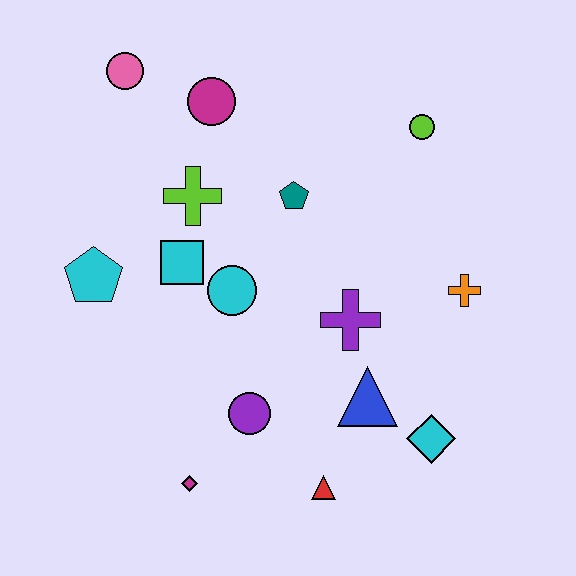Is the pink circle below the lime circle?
No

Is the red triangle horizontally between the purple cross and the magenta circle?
Yes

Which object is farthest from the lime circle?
The magenta diamond is farthest from the lime circle.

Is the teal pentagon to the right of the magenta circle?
Yes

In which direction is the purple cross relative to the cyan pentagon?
The purple cross is to the right of the cyan pentagon.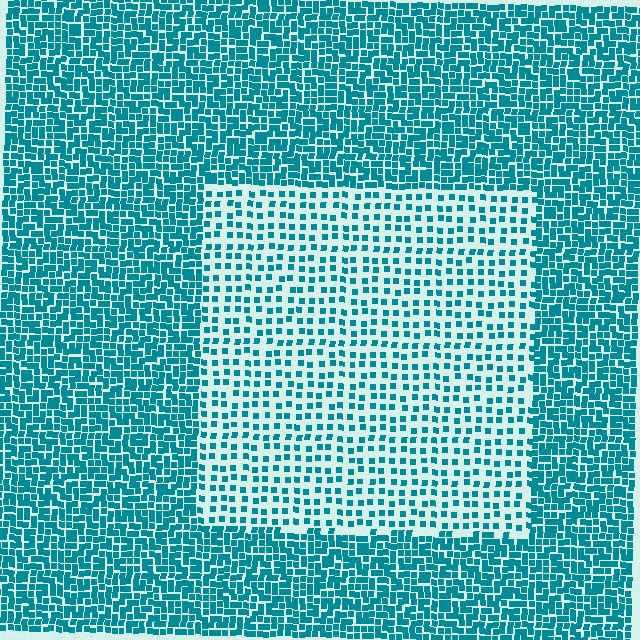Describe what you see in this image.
The image contains small teal elements arranged at two different densities. A rectangle-shaped region is visible where the elements are less densely packed than the surrounding area.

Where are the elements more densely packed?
The elements are more densely packed outside the rectangle boundary.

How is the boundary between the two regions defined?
The boundary is defined by a change in element density (approximately 2.3x ratio). All elements are the same color, size, and shape.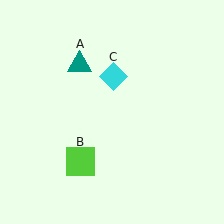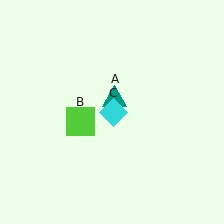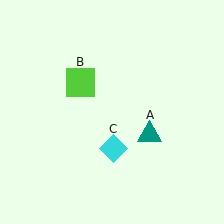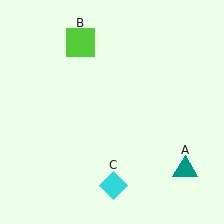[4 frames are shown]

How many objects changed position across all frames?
3 objects changed position: teal triangle (object A), lime square (object B), cyan diamond (object C).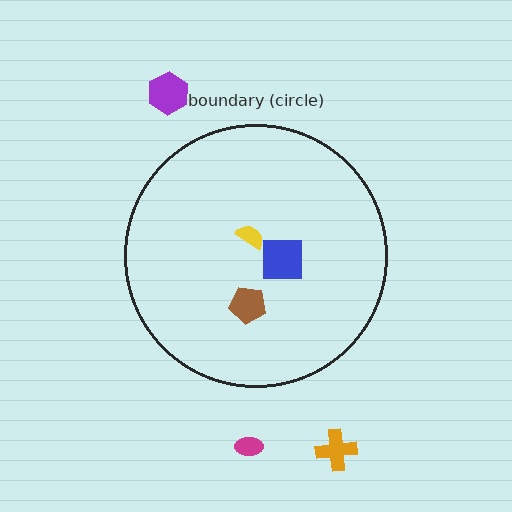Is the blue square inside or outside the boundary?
Inside.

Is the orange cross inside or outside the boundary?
Outside.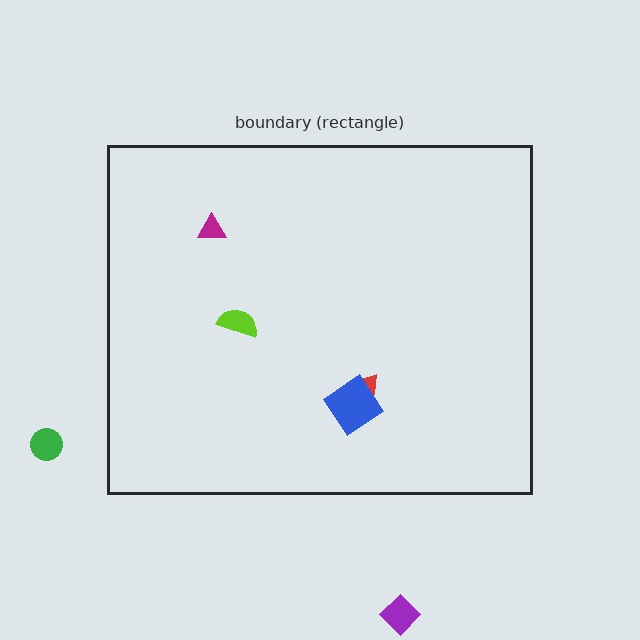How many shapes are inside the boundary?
4 inside, 2 outside.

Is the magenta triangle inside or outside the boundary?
Inside.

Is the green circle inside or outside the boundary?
Outside.